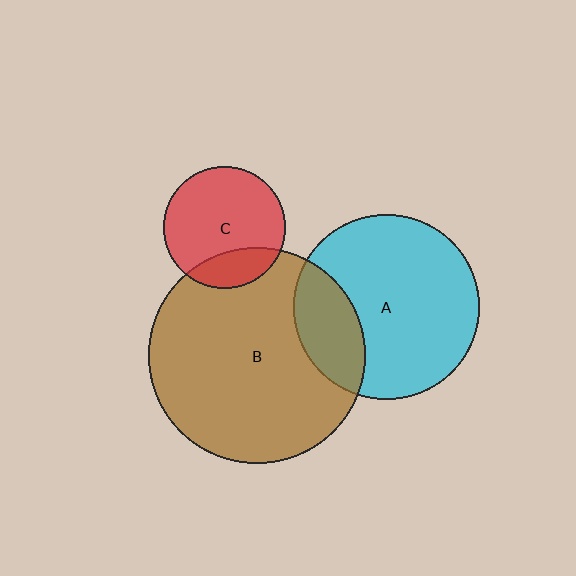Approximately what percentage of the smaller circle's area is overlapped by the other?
Approximately 25%.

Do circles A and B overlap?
Yes.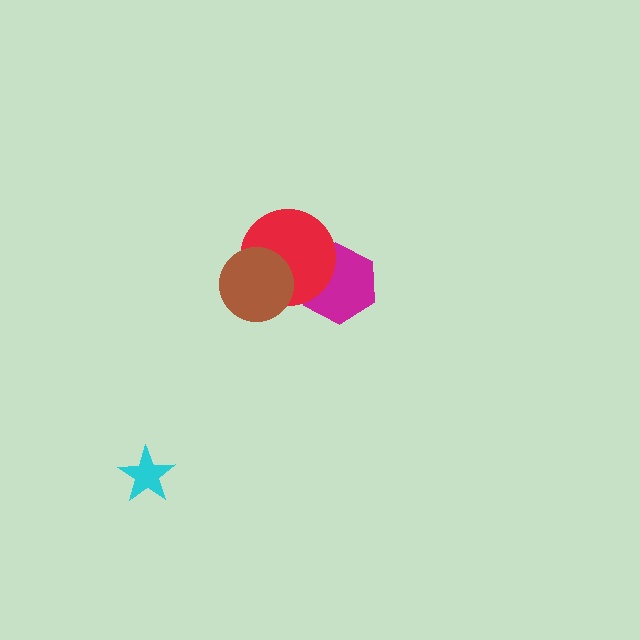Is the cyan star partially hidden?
No, no other shape covers it.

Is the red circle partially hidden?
Yes, it is partially covered by another shape.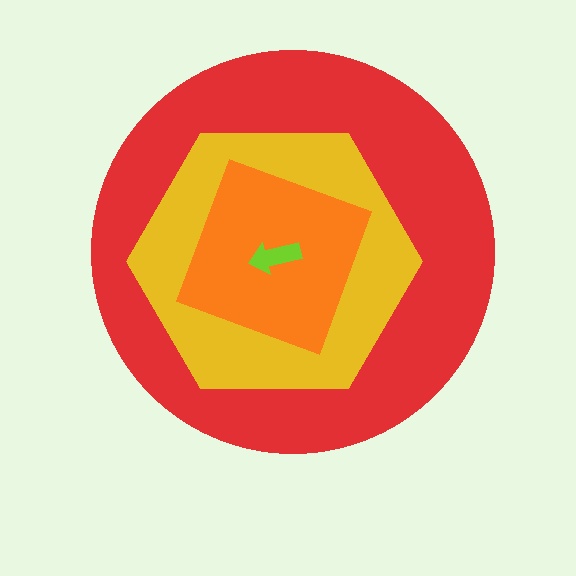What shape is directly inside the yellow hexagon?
The orange diamond.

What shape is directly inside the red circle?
The yellow hexagon.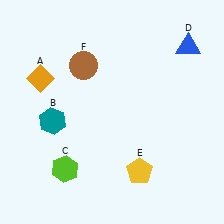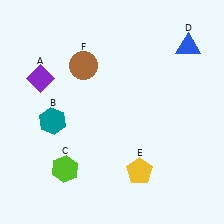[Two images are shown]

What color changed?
The diamond (A) changed from orange in Image 1 to purple in Image 2.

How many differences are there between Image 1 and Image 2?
There is 1 difference between the two images.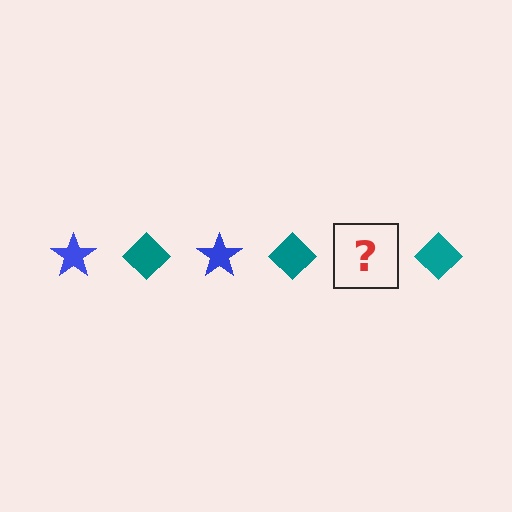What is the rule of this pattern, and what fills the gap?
The rule is that the pattern alternates between blue star and teal diamond. The gap should be filled with a blue star.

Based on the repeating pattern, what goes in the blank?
The blank should be a blue star.